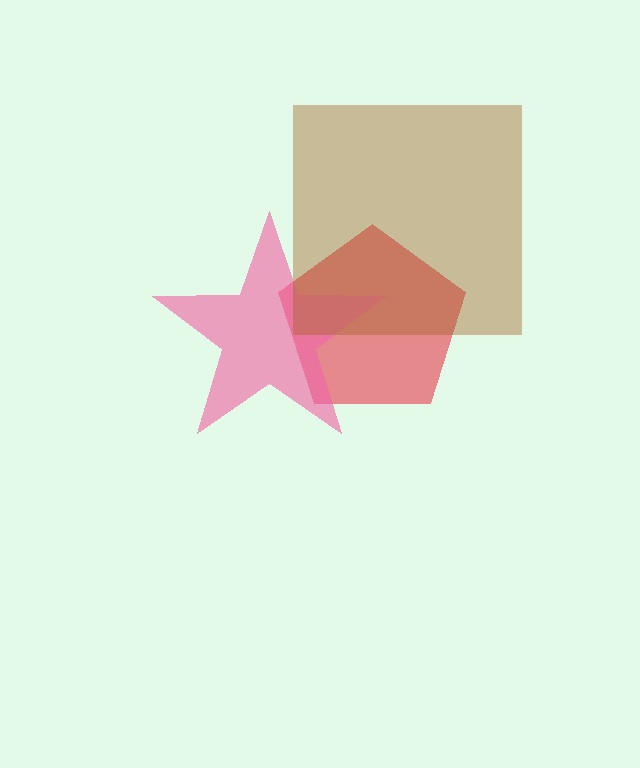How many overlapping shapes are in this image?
There are 3 overlapping shapes in the image.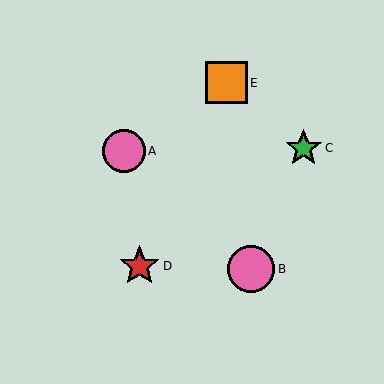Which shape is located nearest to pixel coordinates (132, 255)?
The red star (labeled D) at (139, 266) is nearest to that location.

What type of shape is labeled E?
Shape E is an orange square.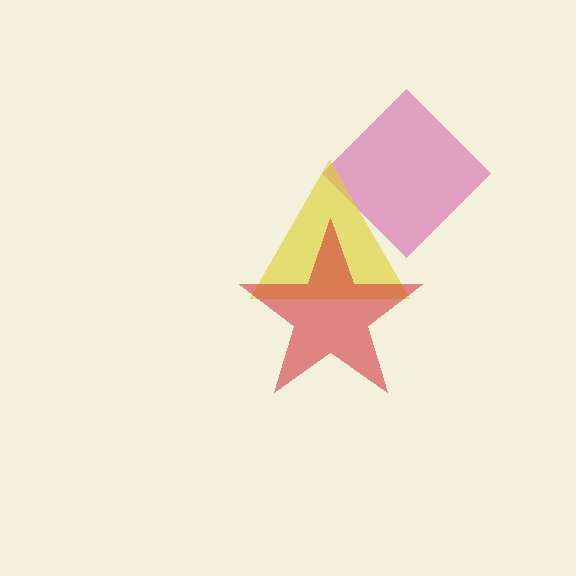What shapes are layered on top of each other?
The layered shapes are: a magenta diamond, a yellow triangle, a red star.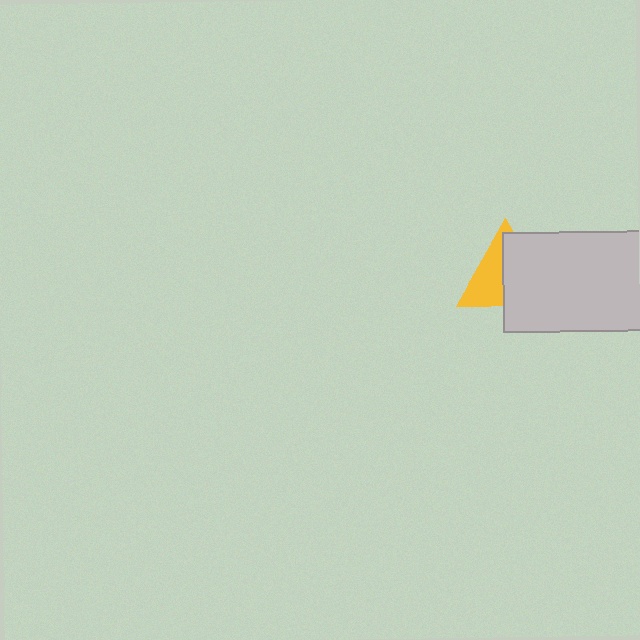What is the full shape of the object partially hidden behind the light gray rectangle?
The partially hidden object is a yellow triangle.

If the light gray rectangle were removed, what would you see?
You would see the complete yellow triangle.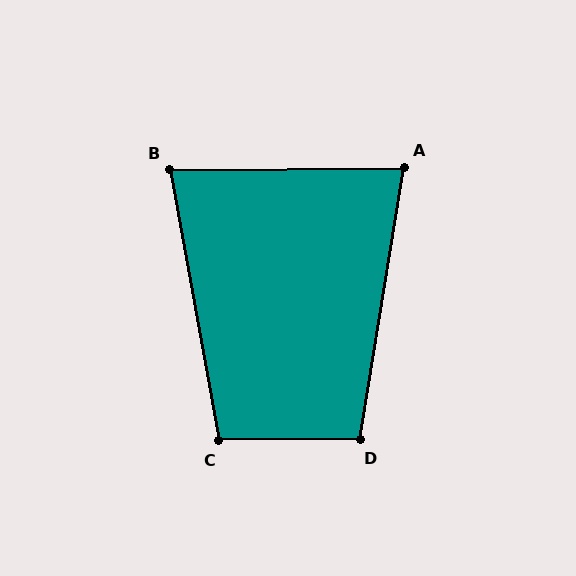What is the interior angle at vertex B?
Approximately 80 degrees (acute).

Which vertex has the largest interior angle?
C, at approximately 100 degrees.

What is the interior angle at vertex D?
Approximately 100 degrees (obtuse).